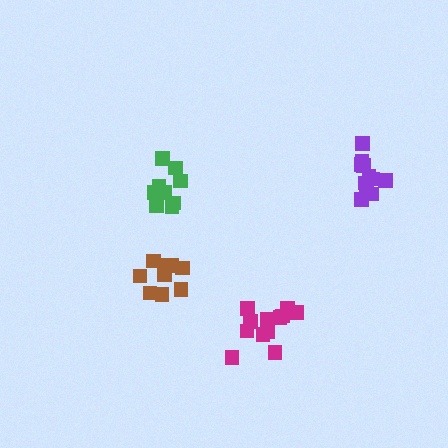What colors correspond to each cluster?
The clusters are colored: brown, magenta, green, purple.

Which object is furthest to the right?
The purple cluster is rightmost.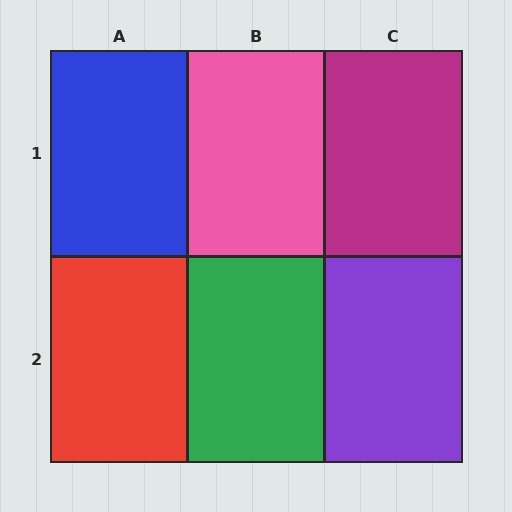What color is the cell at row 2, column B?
Green.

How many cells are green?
1 cell is green.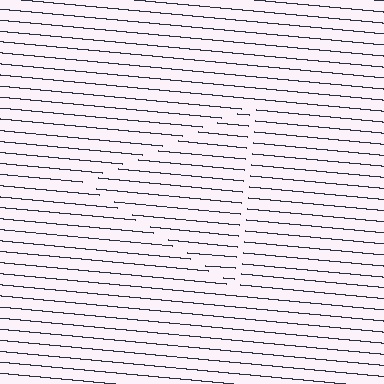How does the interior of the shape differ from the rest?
The interior of the shape contains the same grating, shifted by half a period — the contour is defined by the phase discontinuity where line-ends from the inner and outer gratings abut.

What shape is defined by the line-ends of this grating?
An illusory triangle. The interior of the shape contains the same grating, shifted by half a period — the contour is defined by the phase discontinuity where line-ends from the inner and outer gratings abut.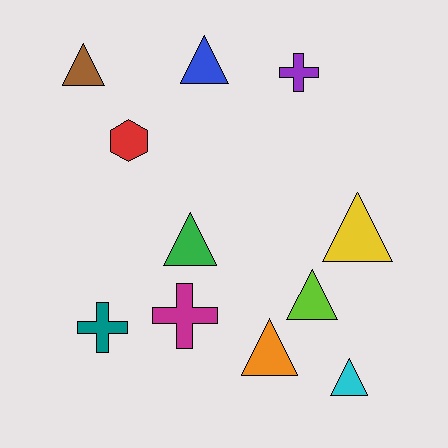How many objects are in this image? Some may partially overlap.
There are 11 objects.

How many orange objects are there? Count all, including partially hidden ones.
There is 1 orange object.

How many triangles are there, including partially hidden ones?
There are 7 triangles.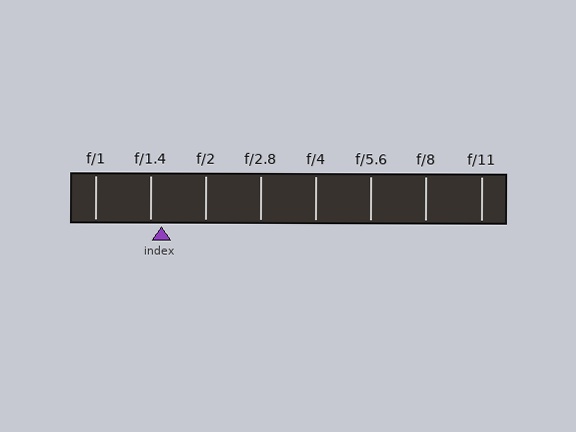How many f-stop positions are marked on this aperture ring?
There are 8 f-stop positions marked.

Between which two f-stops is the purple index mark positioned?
The index mark is between f/1.4 and f/2.